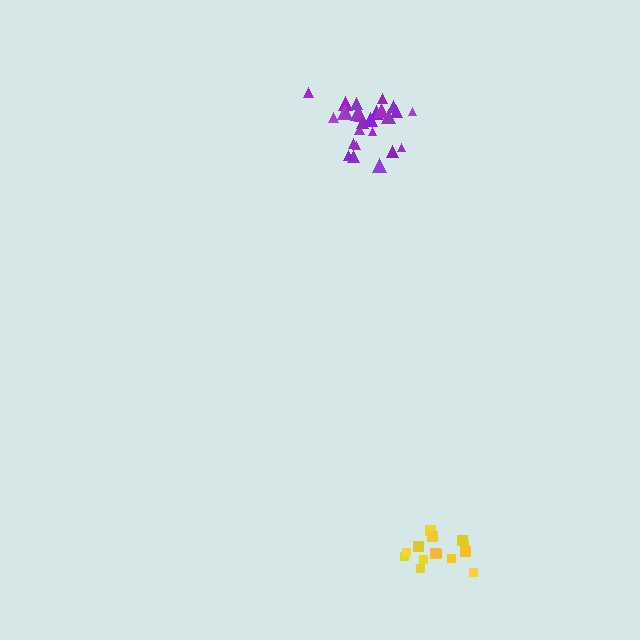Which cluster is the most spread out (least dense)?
Yellow.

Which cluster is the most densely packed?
Purple.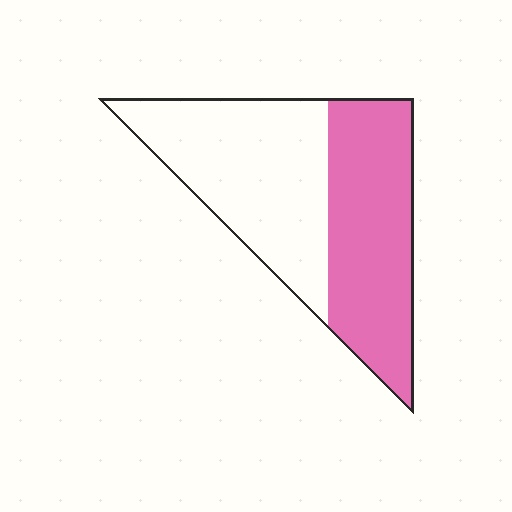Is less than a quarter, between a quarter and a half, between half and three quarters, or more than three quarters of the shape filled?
Between a quarter and a half.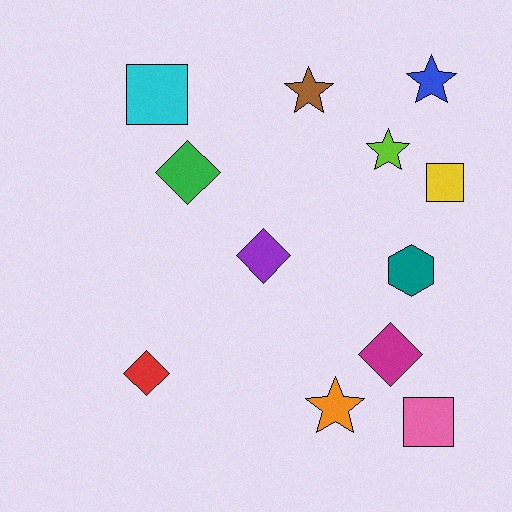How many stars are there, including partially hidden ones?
There are 4 stars.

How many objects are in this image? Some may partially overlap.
There are 12 objects.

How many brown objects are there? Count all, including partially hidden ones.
There is 1 brown object.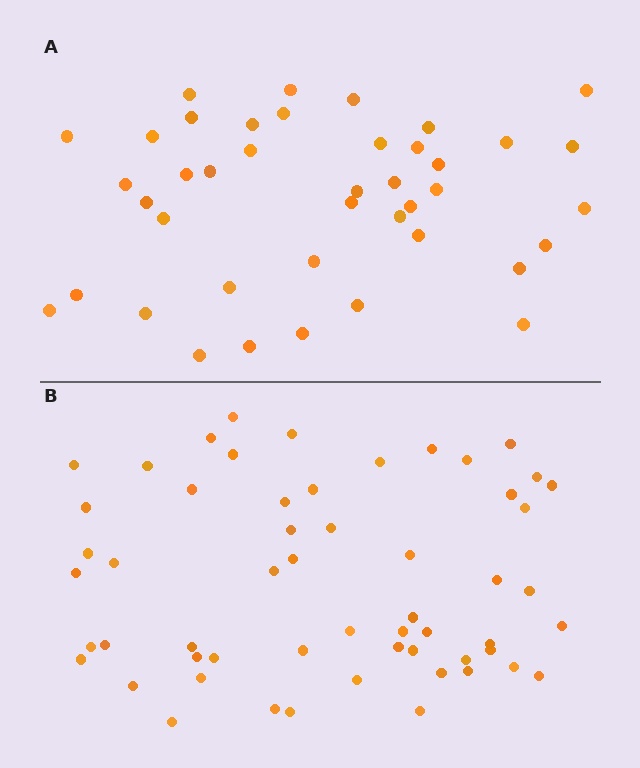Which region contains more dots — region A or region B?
Region B (the bottom region) has more dots.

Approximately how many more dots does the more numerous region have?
Region B has approximately 15 more dots than region A.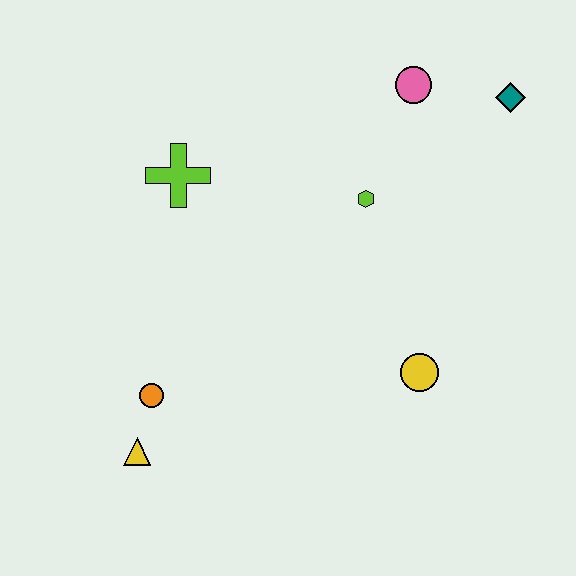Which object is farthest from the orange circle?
The teal diamond is farthest from the orange circle.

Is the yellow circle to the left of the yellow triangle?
No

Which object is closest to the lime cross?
The lime hexagon is closest to the lime cross.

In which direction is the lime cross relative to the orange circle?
The lime cross is above the orange circle.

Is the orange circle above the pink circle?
No